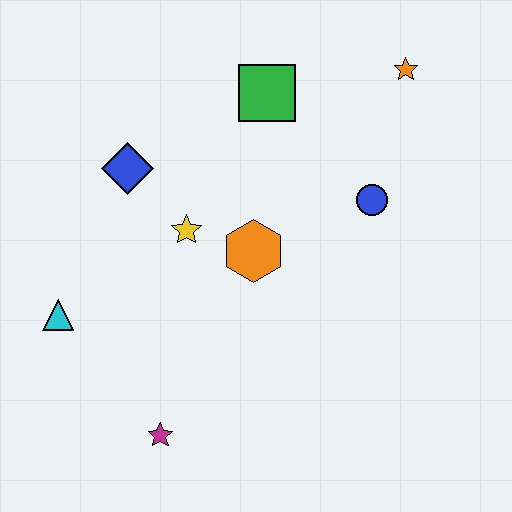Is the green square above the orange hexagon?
Yes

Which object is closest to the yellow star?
The orange hexagon is closest to the yellow star.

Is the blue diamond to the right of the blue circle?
No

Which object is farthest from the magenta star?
The orange star is farthest from the magenta star.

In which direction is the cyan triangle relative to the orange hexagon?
The cyan triangle is to the left of the orange hexagon.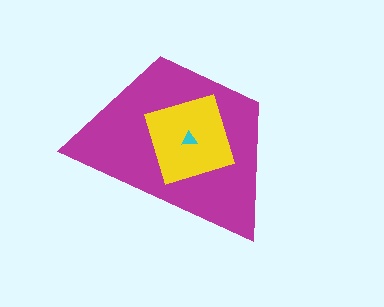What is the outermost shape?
The magenta trapezoid.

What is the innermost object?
The cyan triangle.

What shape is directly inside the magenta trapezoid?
The yellow square.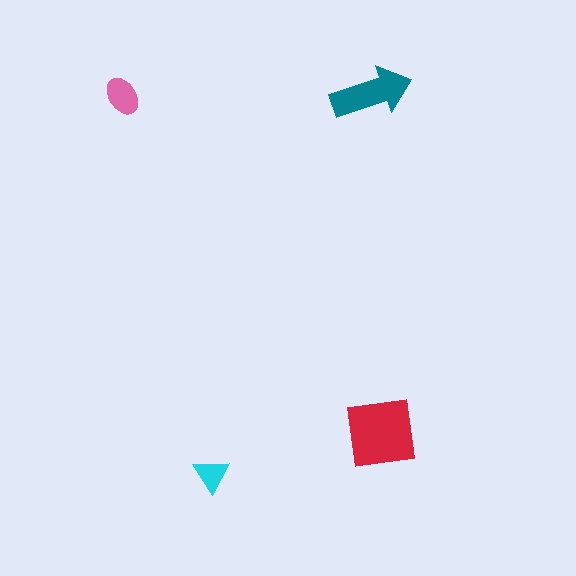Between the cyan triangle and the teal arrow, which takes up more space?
The teal arrow.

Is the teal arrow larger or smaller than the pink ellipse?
Larger.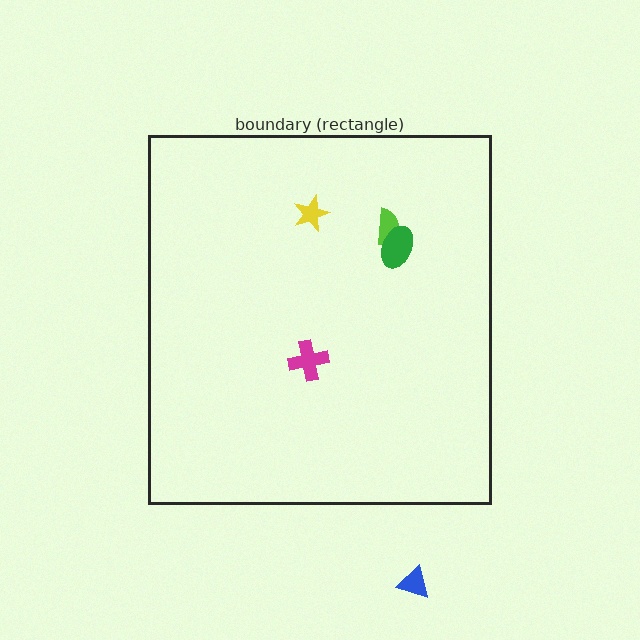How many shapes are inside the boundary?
4 inside, 1 outside.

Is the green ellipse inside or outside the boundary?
Inside.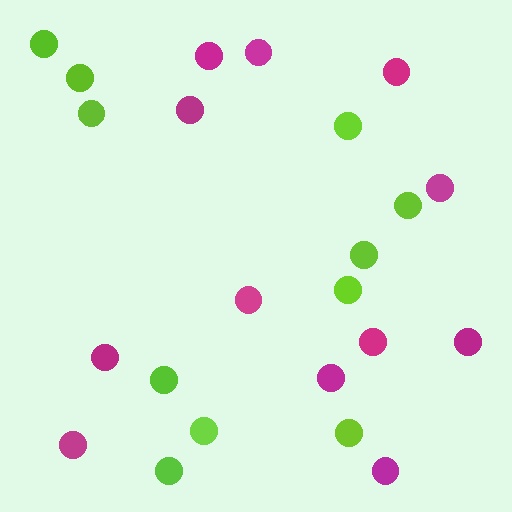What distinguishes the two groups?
There are 2 groups: one group of magenta circles (12) and one group of lime circles (11).